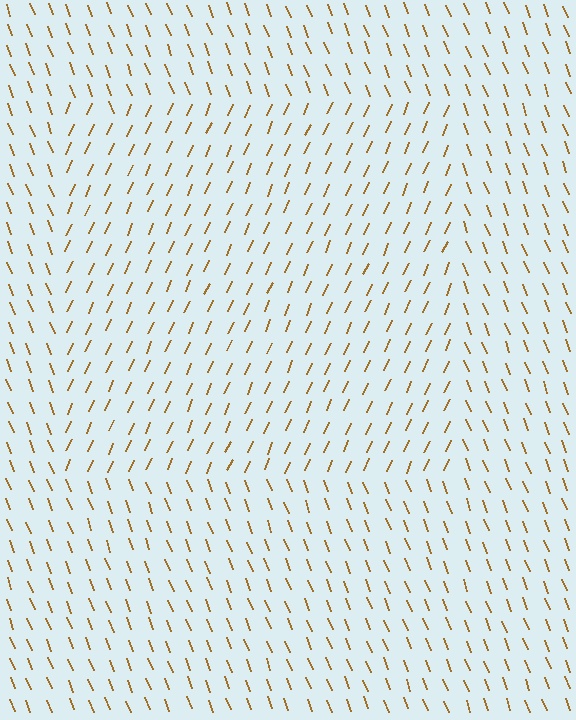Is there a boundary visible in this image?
Yes, there is a texture boundary formed by a change in line orientation.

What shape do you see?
I see a rectangle.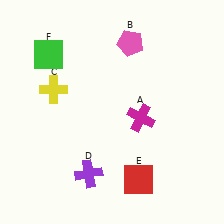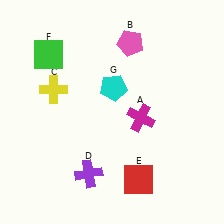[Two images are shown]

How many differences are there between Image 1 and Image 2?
There is 1 difference between the two images.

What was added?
A cyan pentagon (G) was added in Image 2.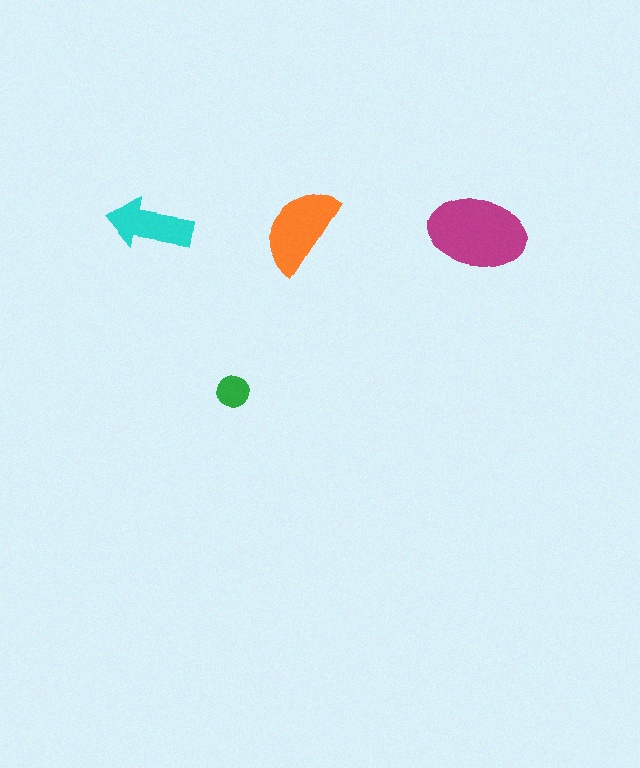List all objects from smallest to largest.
The green circle, the cyan arrow, the orange semicircle, the magenta ellipse.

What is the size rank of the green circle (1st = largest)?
4th.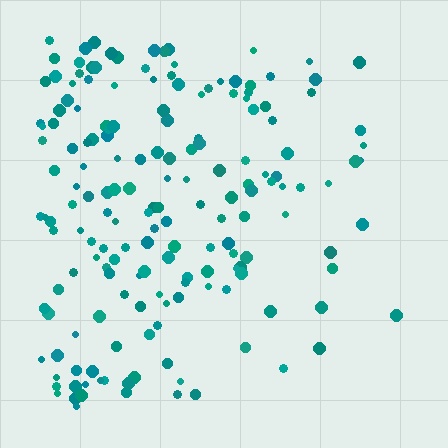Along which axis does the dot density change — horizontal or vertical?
Horizontal.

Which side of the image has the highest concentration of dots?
The left.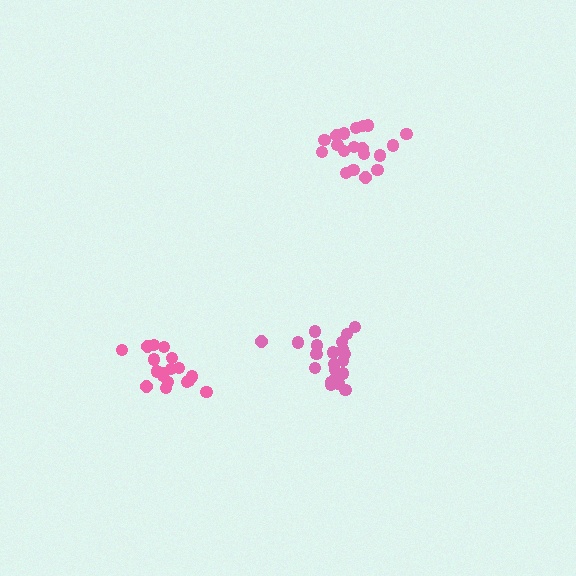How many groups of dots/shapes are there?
There are 3 groups.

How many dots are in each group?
Group 1: 18 dots, Group 2: 21 dots, Group 3: 19 dots (58 total).